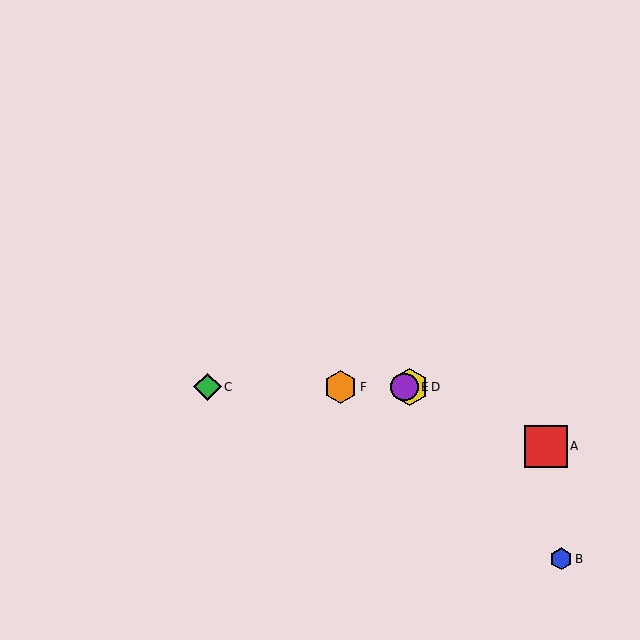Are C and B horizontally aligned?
No, C is at y≈387 and B is at y≈559.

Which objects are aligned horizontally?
Objects C, D, E, F are aligned horizontally.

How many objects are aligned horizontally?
4 objects (C, D, E, F) are aligned horizontally.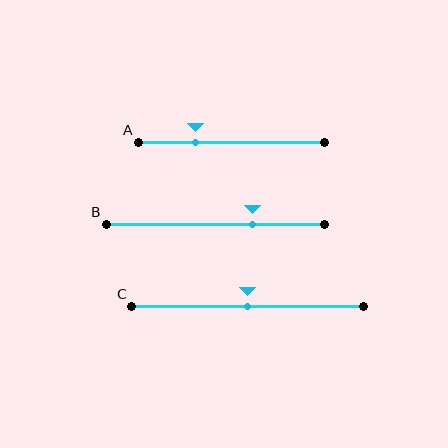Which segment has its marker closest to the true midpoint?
Segment C has its marker closest to the true midpoint.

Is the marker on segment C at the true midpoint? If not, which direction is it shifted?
Yes, the marker on segment C is at the true midpoint.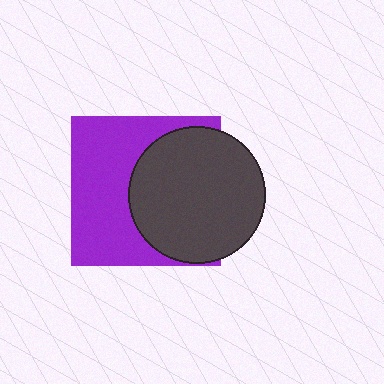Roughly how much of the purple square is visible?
About half of it is visible (roughly 52%).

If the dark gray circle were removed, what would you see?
You would see the complete purple square.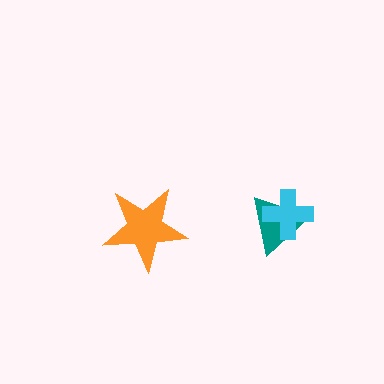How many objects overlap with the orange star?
0 objects overlap with the orange star.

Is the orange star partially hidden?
No, no other shape covers it.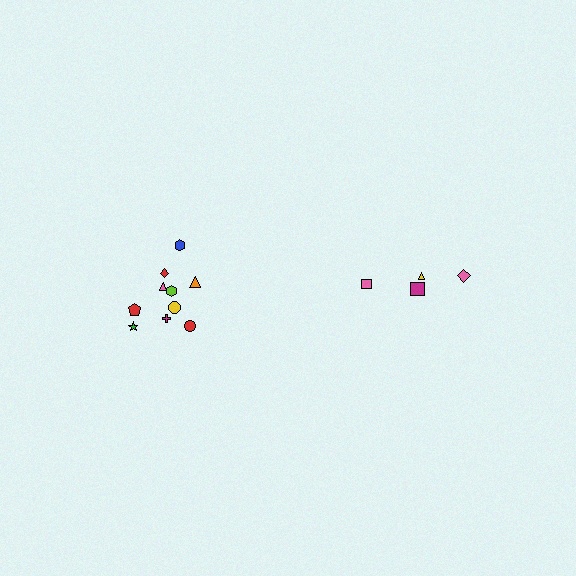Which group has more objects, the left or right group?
The left group.